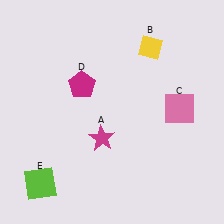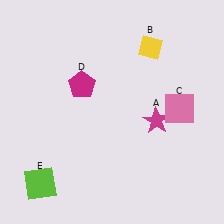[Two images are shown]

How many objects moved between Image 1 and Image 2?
1 object moved between the two images.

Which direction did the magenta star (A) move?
The magenta star (A) moved right.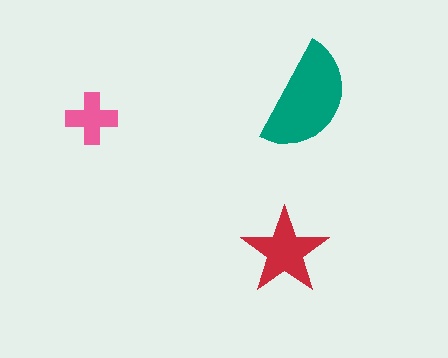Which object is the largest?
The teal semicircle.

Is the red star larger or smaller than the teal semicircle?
Smaller.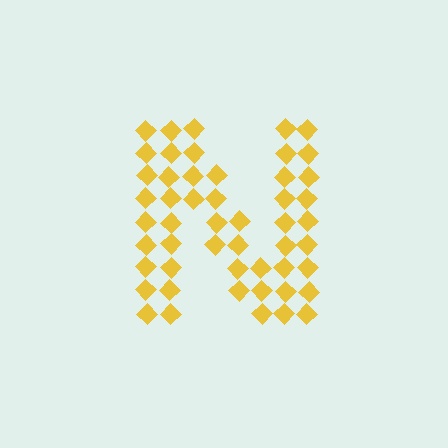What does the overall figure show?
The overall figure shows the letter N.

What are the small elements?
The small elements are diamonds.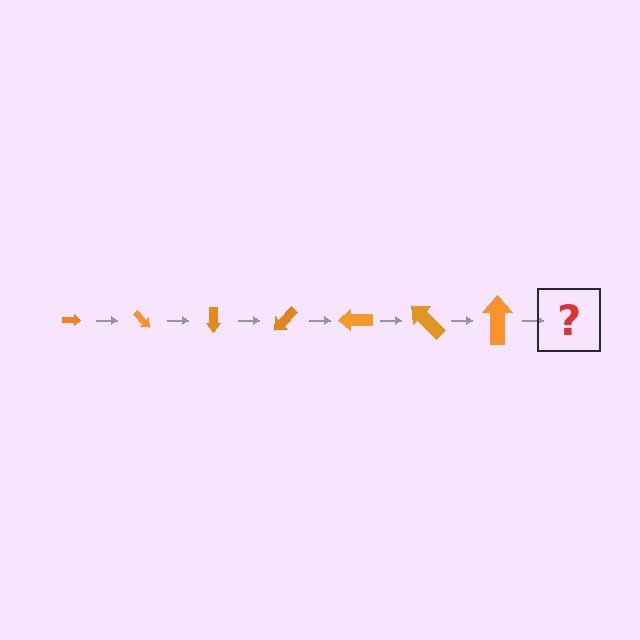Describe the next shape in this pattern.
It should be an arrow, larger than the previous one and rotated 315 degrees from the start.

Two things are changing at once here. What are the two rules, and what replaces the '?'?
The two rules are that the arrow grows larger each step and it rotates 45 degrees each step. The '?' should be an arrow, larger than the previous one and rotated 315 degrees from the start.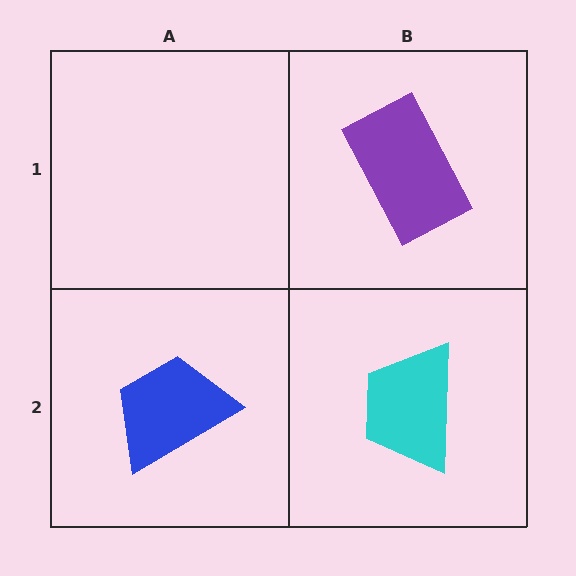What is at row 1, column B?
A purple rectangle.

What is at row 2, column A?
A blue trapezoid.